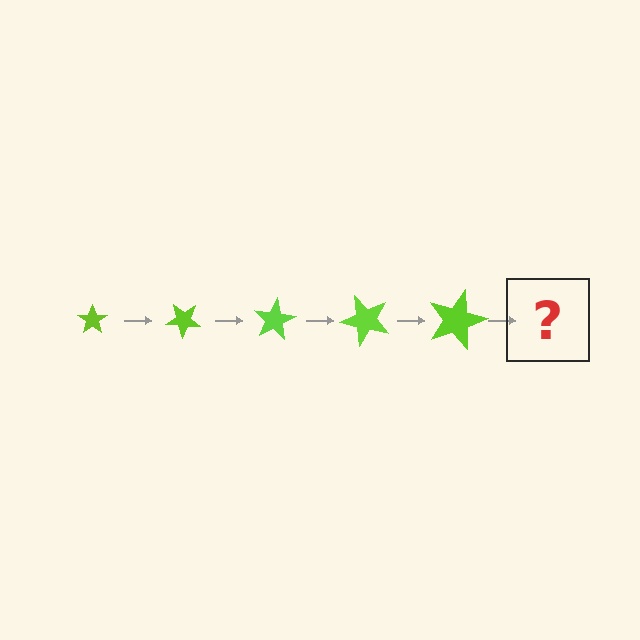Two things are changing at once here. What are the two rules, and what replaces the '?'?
The two rules are that the star grows larger each step and it rotates 40 degrees each step. The '?' should be a star, larger than the previous one and rotated 200 degrees from the start.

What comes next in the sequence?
The next element should be a star, larger than the previous one and rotated 200 degrees from the start.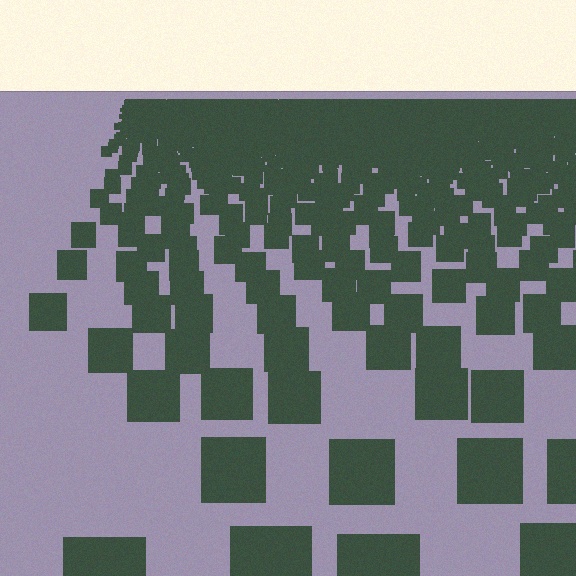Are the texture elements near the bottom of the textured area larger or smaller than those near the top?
Larger. Near the bottom, elements are closer to the viewer and appear at a bigger on-screen size.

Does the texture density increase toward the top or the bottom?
Density increases toward the top.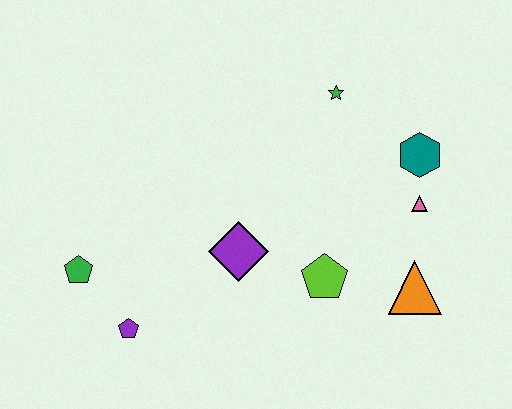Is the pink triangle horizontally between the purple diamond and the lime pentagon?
No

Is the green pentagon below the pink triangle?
Yes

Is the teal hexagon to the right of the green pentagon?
Yes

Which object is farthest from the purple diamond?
The teal hexagon is farthest from the purple diamond.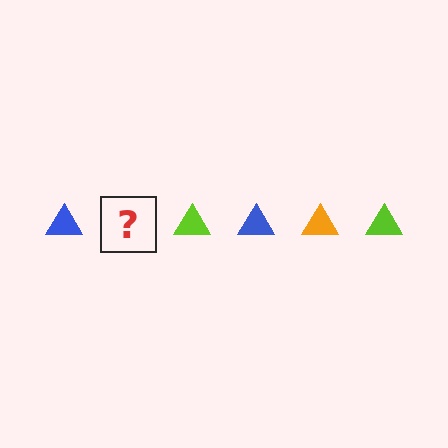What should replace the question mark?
The question mark should be replaced with an orange triangle.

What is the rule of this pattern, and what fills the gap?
The rule is that the pattern cycles through blue, orange, lime triangles. The gap should be filled with an orange triangle.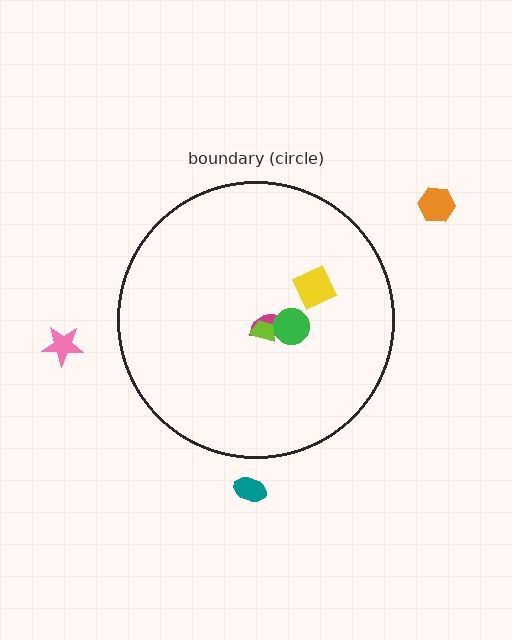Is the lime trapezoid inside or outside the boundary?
Inside.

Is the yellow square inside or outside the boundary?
Inside.